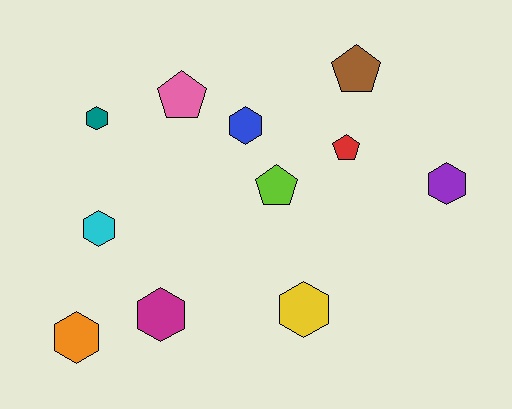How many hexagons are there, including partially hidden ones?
There are 7 hexagons.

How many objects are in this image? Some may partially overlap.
There are 11 objects.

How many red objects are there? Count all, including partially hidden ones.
There is 1 red object.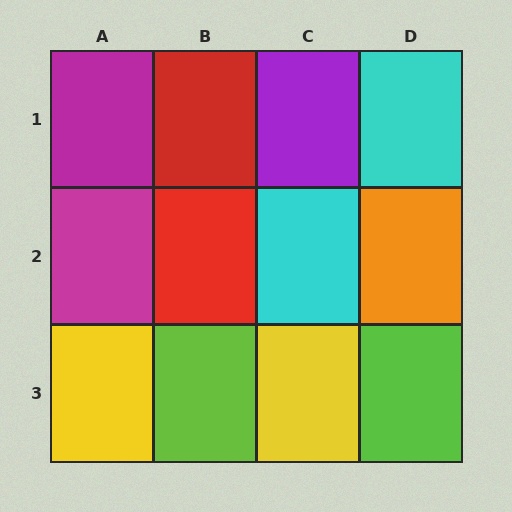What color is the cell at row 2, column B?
Red.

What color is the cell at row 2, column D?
Orange.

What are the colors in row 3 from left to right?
Yellow, lime, yellow, lime.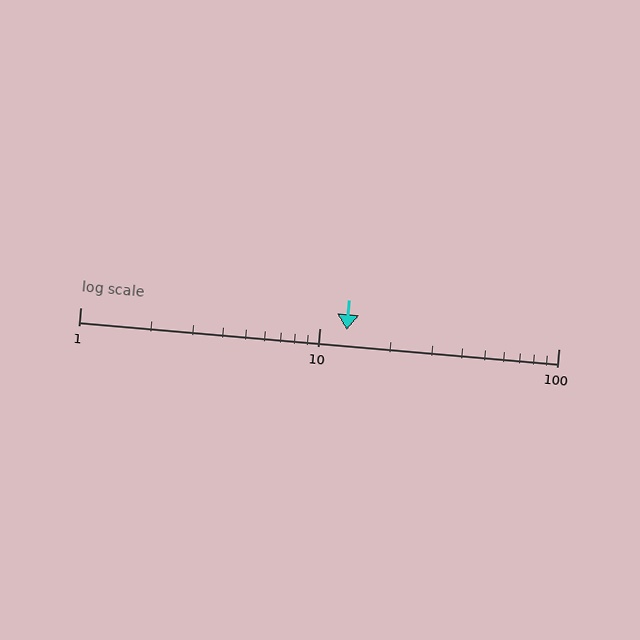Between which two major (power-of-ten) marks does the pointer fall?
The pointer is between 10 and 100.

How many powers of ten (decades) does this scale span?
The scale spans 2 decades, from 1 to 100.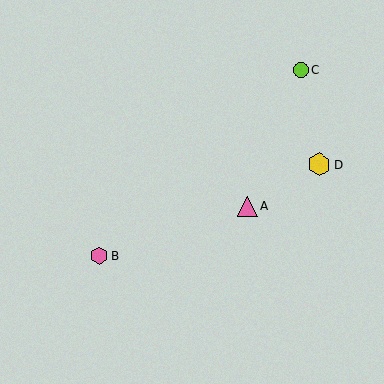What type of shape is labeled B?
Shape B is a pink hexagon.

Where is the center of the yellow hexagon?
The center of the yellow hexagon is at (319, 164).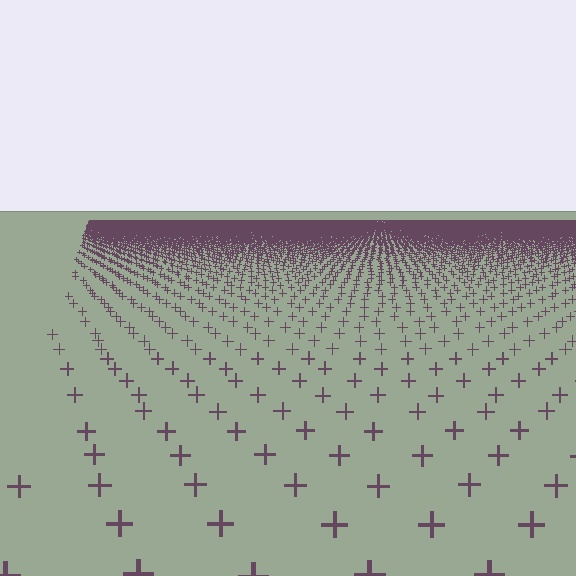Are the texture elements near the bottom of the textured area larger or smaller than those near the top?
Larger. Near the bottom, elements are closer to the viewer and appear at a bigger on-screen size.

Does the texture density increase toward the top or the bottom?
Density increases toward the top.